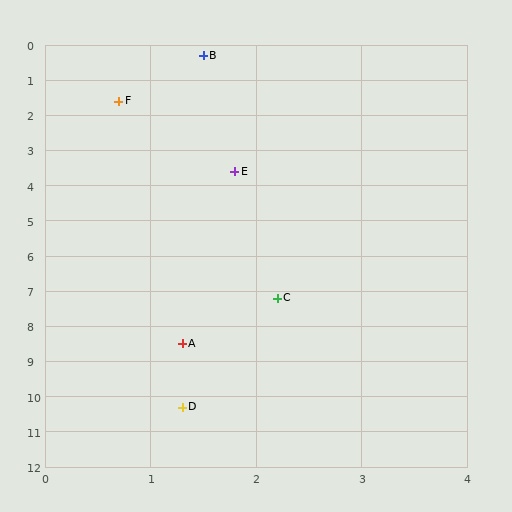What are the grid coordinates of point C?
Point C is at approximately (2.2, 7.2).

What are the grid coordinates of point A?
Point A is at approximately (1.3, 8.5).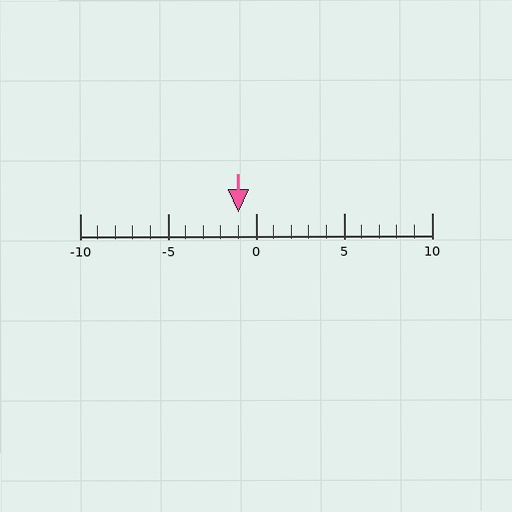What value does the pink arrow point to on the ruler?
The pink arrow points to approximately -1.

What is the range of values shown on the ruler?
The ruler shows values from -10 to 10.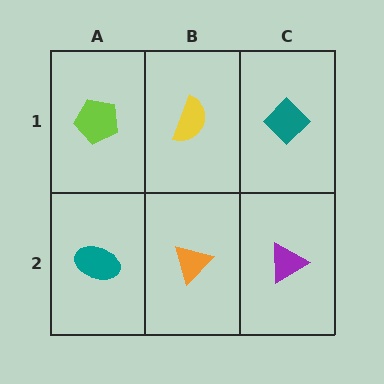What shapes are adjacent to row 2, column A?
A lime pentagon (row 1, column A), an orange triangle (row 2, column B).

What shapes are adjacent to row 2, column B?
A yellow semicircle (row 1, column B), a teal ellipse (row 2, column A), a purple triangle (row 2, column C).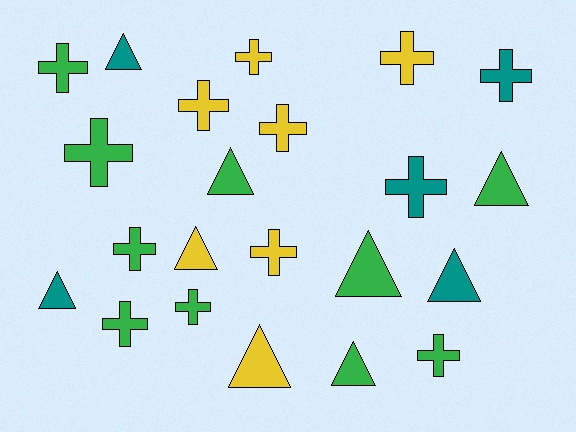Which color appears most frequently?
Green, with 10 objects.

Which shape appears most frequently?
Cross, with 13 objects.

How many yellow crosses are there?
There are 5 yellow crosses.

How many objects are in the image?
There are 22 objects.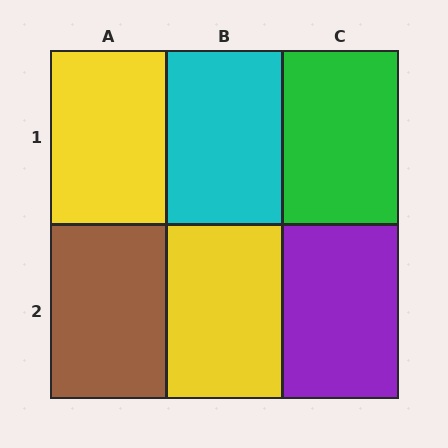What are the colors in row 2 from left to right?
Brown, yellow, purple.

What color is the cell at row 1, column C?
Green.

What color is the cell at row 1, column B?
Cyan.